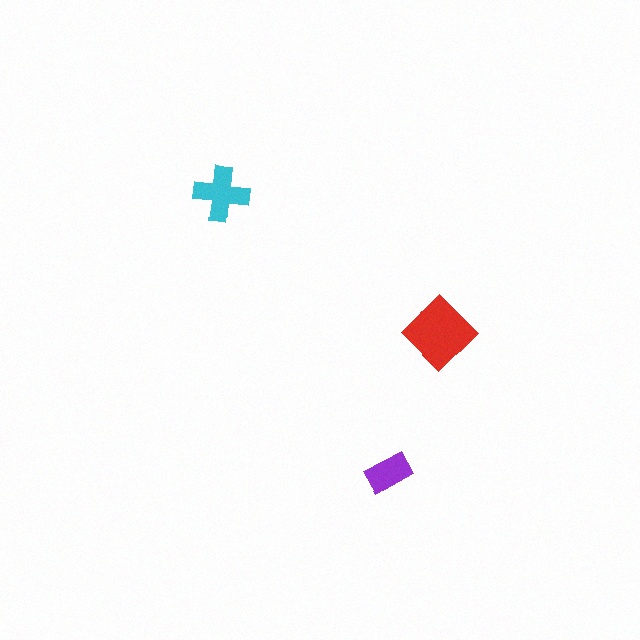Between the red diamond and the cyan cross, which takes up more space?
The red diamond.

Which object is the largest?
The red diamond.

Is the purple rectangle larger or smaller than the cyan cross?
Smaller.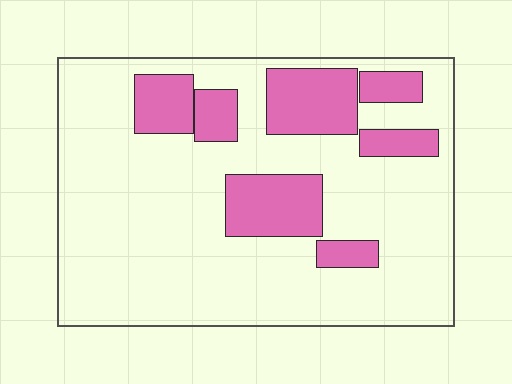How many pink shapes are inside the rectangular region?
7.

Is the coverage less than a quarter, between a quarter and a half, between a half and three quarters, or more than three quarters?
Less than a quarter.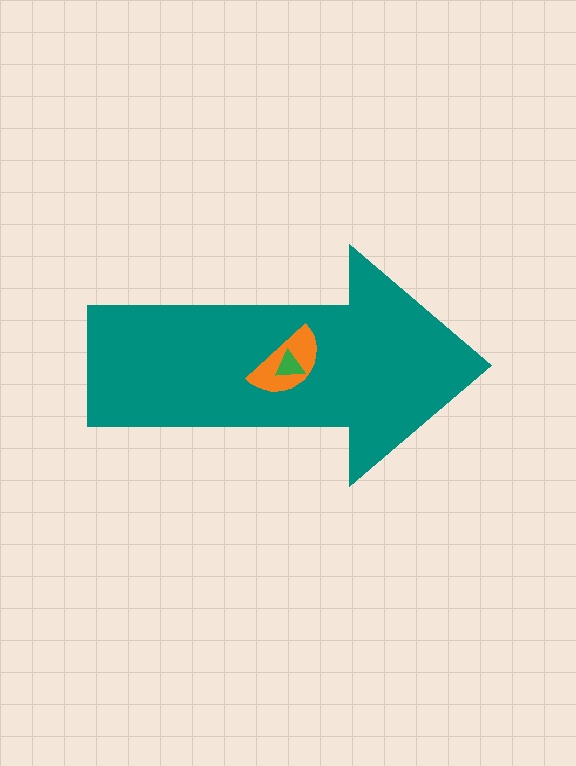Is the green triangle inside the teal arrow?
Yes.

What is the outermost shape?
The teal arrow.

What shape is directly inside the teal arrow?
The orange semicircle.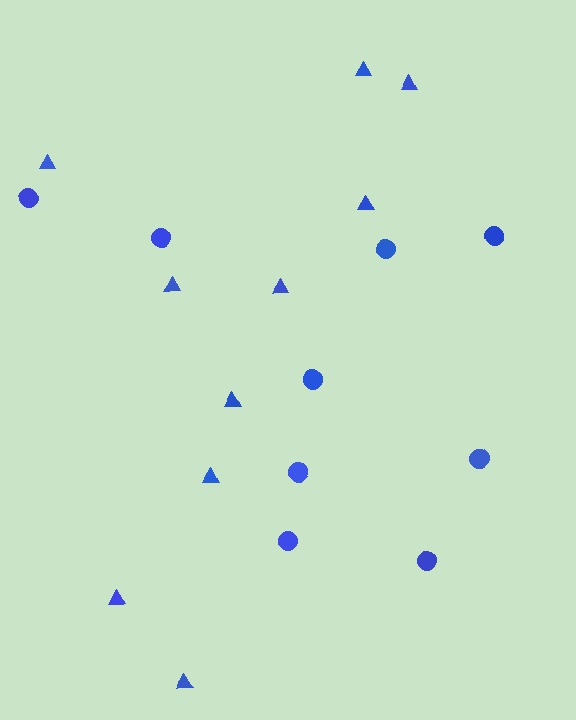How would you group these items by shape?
There are 2 groups: one group of triangles (10) and one group of circles (9).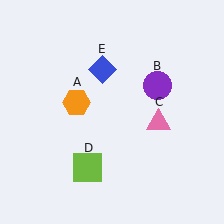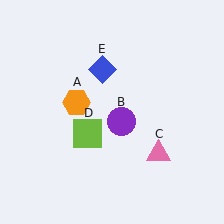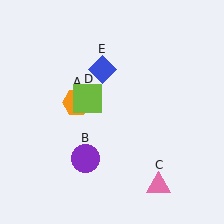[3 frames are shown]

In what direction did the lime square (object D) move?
The lime square (object D) moved up.